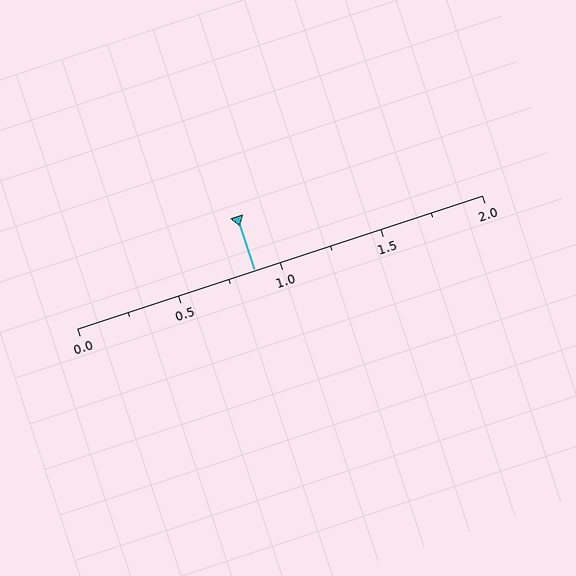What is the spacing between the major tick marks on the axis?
The major ticks are spaced 0.5 apart.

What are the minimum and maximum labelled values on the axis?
The axis runs from 0.0 to 2.0.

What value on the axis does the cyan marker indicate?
The marker indicates approximately 0.88.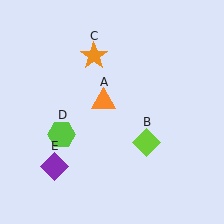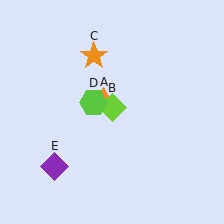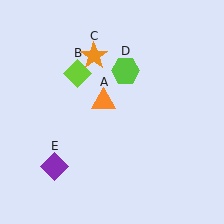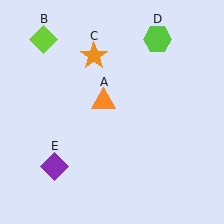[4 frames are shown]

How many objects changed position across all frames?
2 objects changed position: lime diamond (object B), lime hexagon (object D).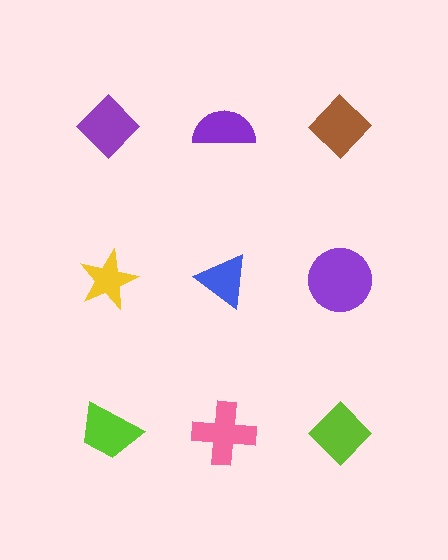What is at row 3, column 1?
A lime trapezoid.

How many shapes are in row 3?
3 shapes.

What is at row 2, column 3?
A purple circle.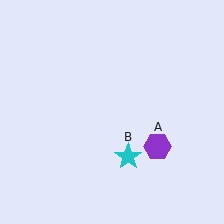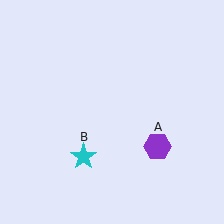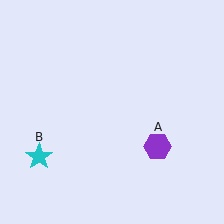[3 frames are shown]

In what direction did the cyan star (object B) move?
The cyan star (object B) moved left.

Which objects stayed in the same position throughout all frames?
Purple hexagon (object A) remained stationary.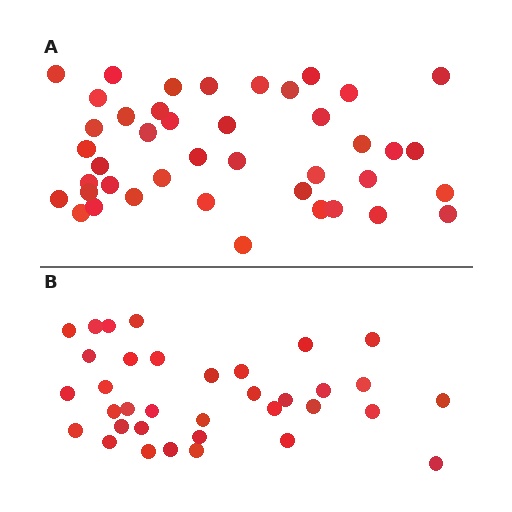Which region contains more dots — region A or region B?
Region A (the top region) has more dots.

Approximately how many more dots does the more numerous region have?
Region A has roughly 8 or so more dots than region B.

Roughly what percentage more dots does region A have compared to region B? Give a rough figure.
About 20% more.